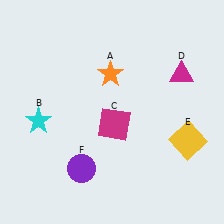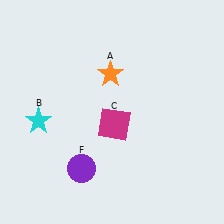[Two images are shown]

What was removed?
The yellow square (E), the magenta triangle (D) were removed in Image 2.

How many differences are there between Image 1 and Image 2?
There are 2 differences between the two images.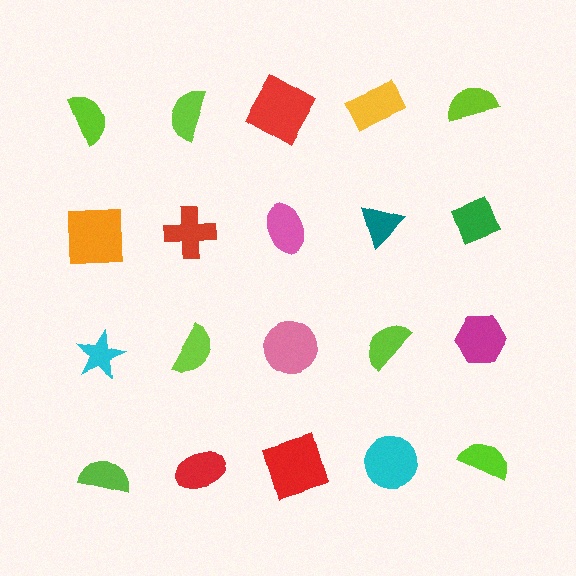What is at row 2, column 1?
An orange square.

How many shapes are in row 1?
5 shapes.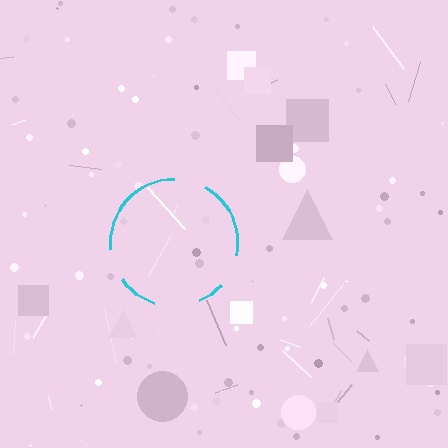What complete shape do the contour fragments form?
The contour fragments form a circle.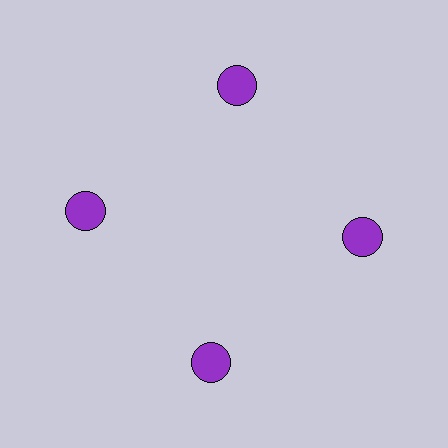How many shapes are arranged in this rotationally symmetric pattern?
There are 4 shapes, arranged in 4 groups of 1.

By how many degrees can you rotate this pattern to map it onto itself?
The pattern maps onto itself every 90 degrees of rotation.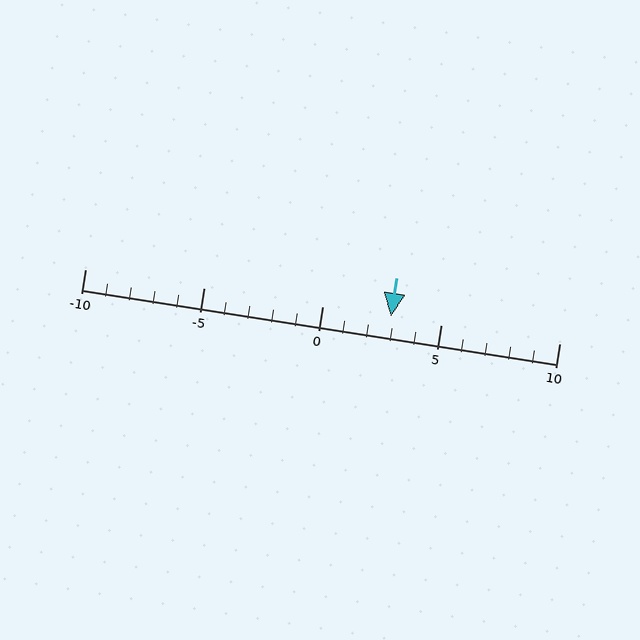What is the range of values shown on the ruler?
The ruler shows values from -10 to 10.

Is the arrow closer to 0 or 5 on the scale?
The arrow is closer to 5.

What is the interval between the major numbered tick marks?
The major tick marks are spaced 5 units apart.